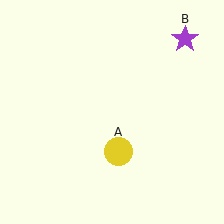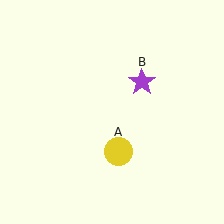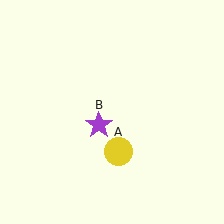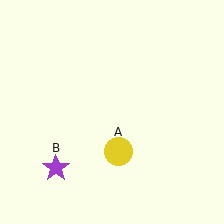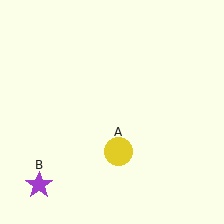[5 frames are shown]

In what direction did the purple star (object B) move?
The purple star (object B) moved down and to the left.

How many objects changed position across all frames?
1 object changed position: purple star (object B).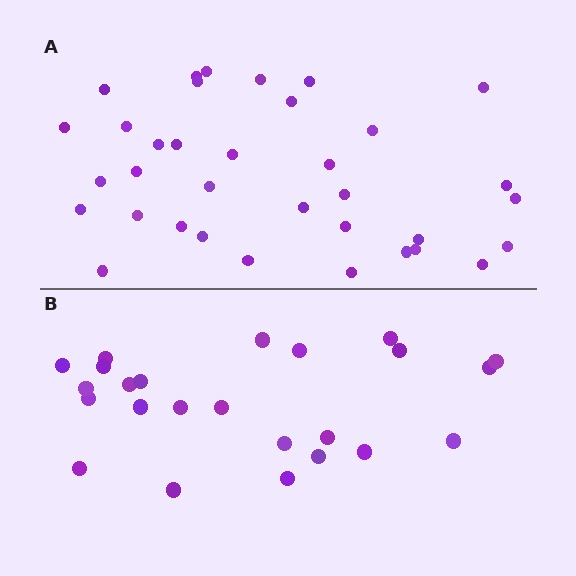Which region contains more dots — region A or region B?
Region A (the top region) has more dots.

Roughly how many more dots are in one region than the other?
Region A has roughly 12 or so more dots than region B.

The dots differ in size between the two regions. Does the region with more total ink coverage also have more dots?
No. Region B has more total ink coverage because its dots are larger, but region A actually contains more individual dots. Total area can be misleading — the number of items is what matters here.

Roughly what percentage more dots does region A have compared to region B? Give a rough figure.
About 45% more.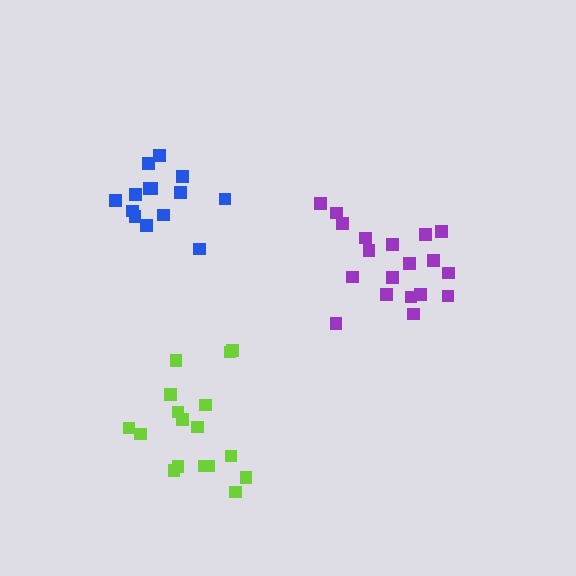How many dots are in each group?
Group 1: 17 dots, Group 2: 19 dots, Group 3: 14 dots (50 total).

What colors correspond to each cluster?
The clusters are colored: lime, purple, blue.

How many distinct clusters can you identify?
There are 3 distinct clusters.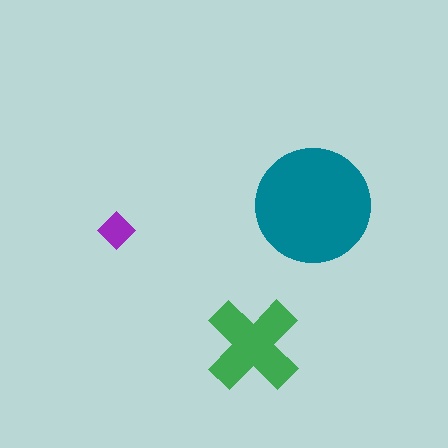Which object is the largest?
The teal circle.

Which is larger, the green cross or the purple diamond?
The green cross.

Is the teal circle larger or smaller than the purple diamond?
Larger.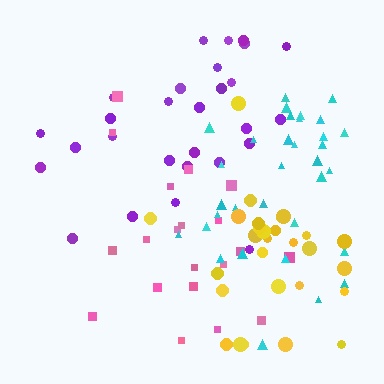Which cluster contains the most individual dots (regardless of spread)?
Cyan (33).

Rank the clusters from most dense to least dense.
yellow, pink, purple, cyan.